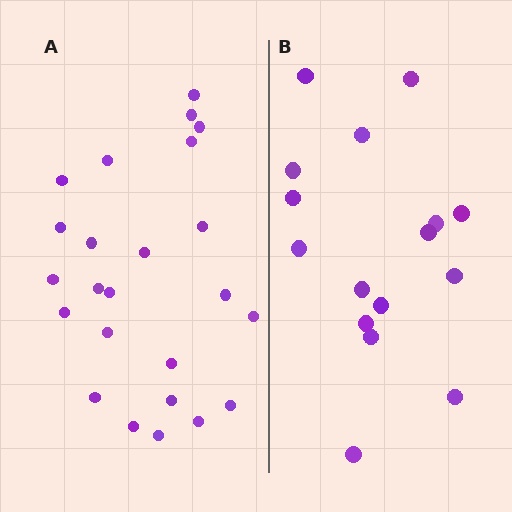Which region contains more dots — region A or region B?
Region A (the left region) has more dots.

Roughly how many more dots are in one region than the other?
Region A has roughly 8 or so more dots than region B.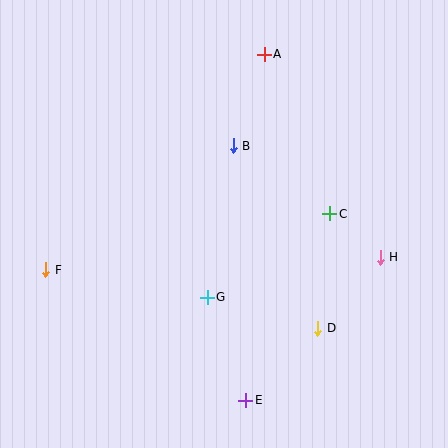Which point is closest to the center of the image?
Point G at (207, 297) is closest to the center.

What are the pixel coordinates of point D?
Point D is at (318, 328).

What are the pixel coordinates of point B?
Point B is at (233, 146).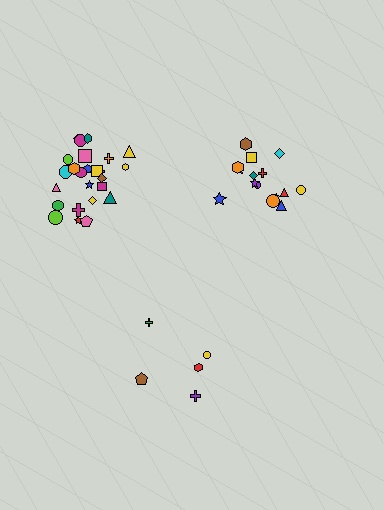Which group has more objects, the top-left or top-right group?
The top-left group.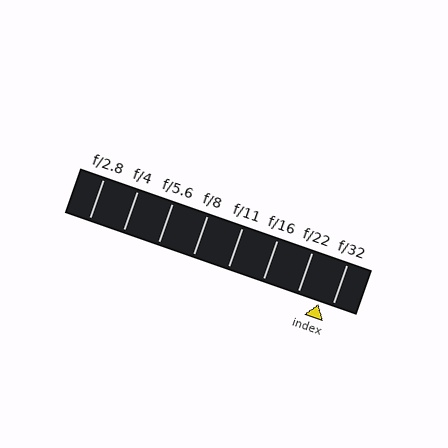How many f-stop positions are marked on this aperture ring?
There are 8 f-stop positions marked.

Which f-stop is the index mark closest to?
The index mark is closest to f/32.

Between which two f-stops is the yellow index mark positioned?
The index mark is between f/22 and f/32.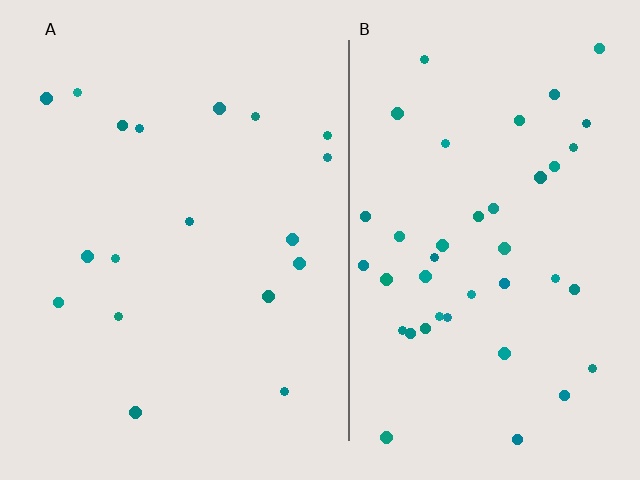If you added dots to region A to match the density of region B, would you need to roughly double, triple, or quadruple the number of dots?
Approximately double.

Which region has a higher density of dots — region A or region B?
B (the right).